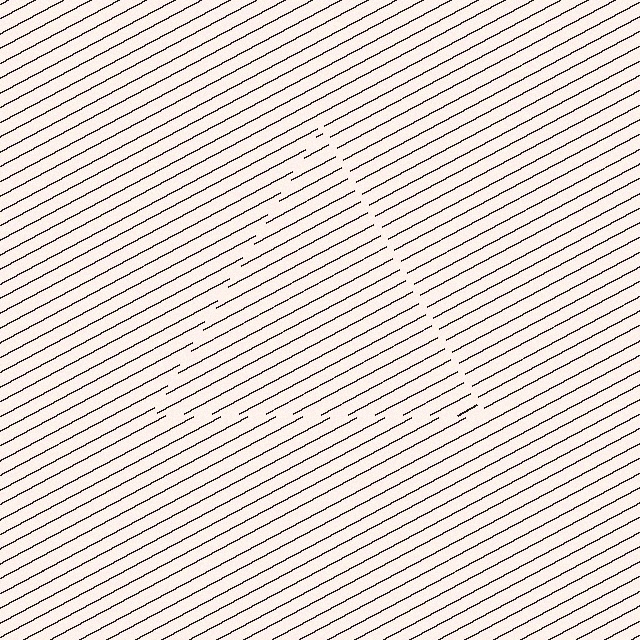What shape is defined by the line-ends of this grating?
An illusory triangle. The interior of the shape contains the same grating, shifted by half a period — the contour is defined by the phase discontinuity where line-ends from the inner and outer gratings abut.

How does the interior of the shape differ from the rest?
The interior of the shape contains the same grating, shifted by half a period — the contour is defined by the phase discontinuity where line-ends from the inner and outer gratings abut.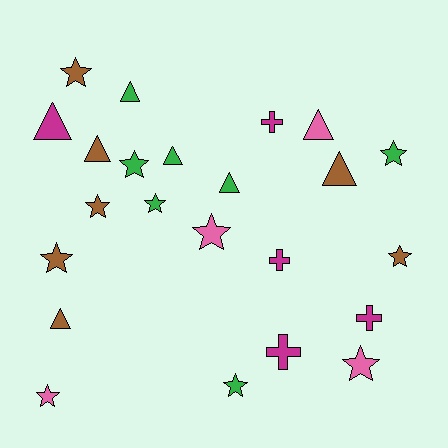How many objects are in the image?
There are 23 objects.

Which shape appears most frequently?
Star, with 11 objects.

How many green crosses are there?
There are no green crosses.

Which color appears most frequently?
Green, with 7 objects.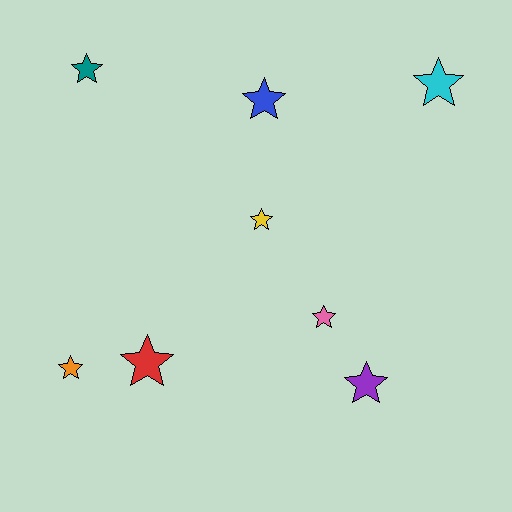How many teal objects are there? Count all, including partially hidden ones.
There is 1 teal object.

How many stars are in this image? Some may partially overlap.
There are 8 stars.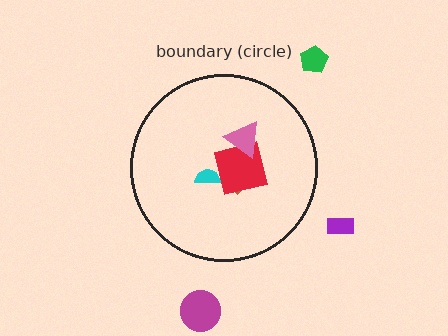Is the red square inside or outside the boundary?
Inside.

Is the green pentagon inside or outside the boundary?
Outside.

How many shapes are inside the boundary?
4 inside, 3 outside.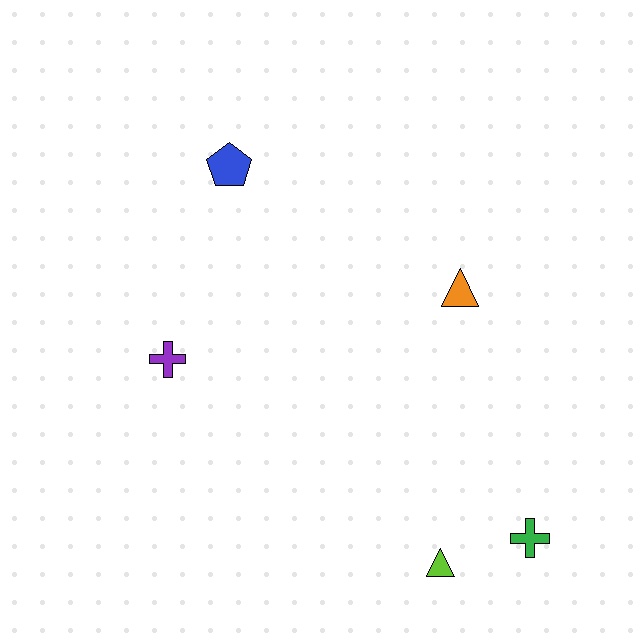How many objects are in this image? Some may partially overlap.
There are 5 objects.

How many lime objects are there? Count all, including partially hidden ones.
There is 1 lime object.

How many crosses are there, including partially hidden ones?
There are 2 crosses.